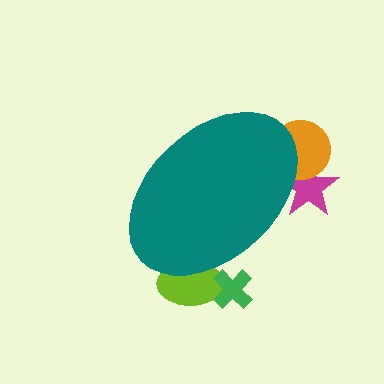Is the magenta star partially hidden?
Yes, the magenta star is partially hidden behind the teal ellipse.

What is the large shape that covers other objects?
A teal ellipse.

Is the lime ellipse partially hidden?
Yes, the lime ellipse is partially hidden behind the teal ellipse.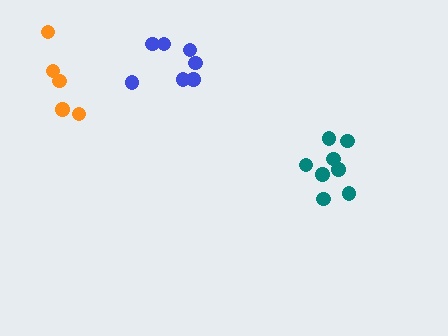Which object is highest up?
The blue cluster is topmost.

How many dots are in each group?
Group 1: 8 dots, Group 2: 7 dots, Group 3: 5 dots (20 total).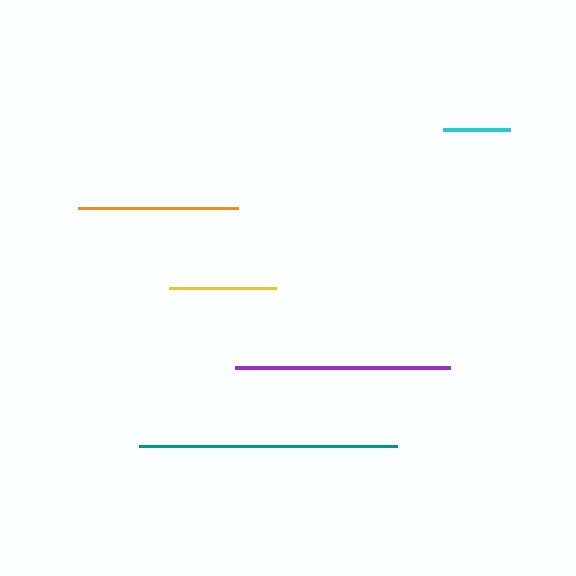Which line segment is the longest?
The teal line is the longest at approximately 258 pixels.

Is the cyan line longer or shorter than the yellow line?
The yellow line is longer than the cyan line.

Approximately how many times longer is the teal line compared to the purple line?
The teal line is approximately 1.2 times the length of the purple line.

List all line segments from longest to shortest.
From longest to shortest: teal, purple, orange, yellow, cyan.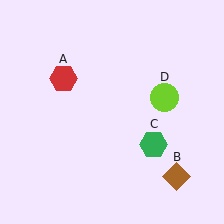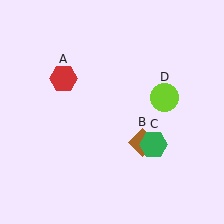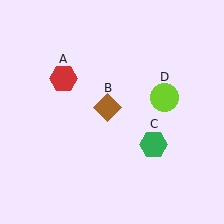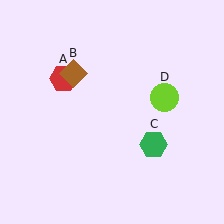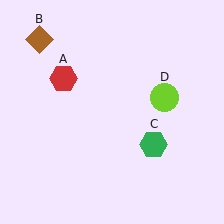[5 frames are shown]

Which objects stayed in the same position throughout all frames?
Red hexagon (object A) and green hexagon (object C) and lime circle (object D) remained stationary.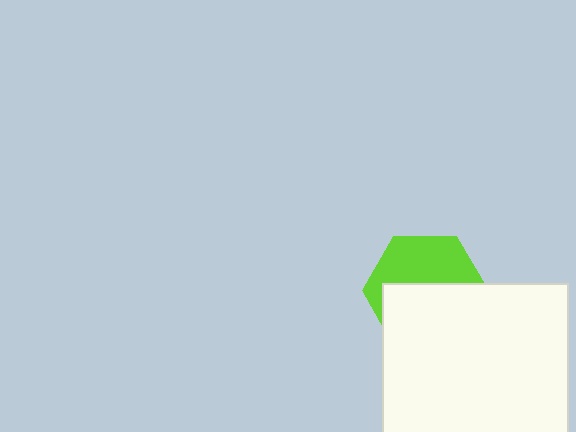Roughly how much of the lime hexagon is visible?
About half of it is visible (roughly 46%).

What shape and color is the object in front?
The object in front is a white square.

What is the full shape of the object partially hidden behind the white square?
The partially hidden object is a lime hexagon.